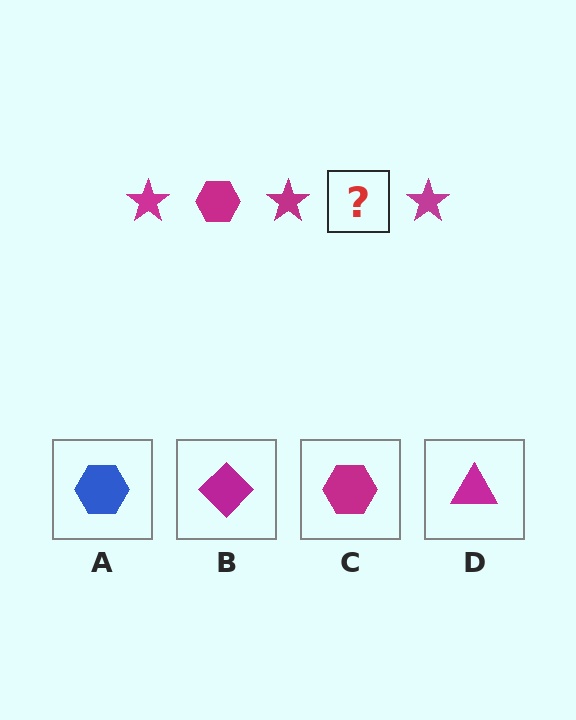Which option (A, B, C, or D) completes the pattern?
C.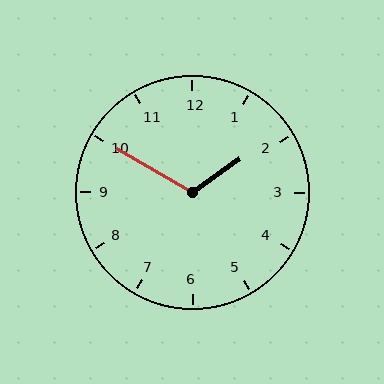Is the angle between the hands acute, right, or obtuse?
It is obtuse.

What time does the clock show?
1:50.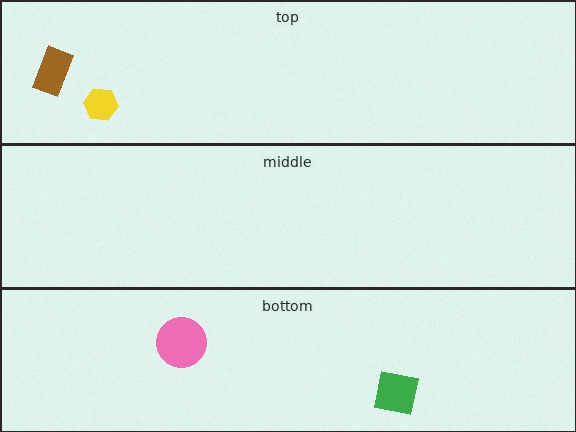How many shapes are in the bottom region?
2.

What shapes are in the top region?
The brown rectangle, the yellow hexagon.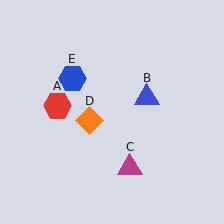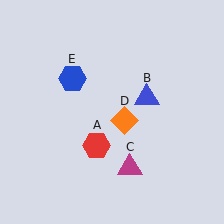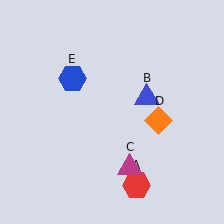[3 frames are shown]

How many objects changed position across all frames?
2 objects changed position: red hexagon (object A), orange diamond (object D).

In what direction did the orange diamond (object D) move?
The orange diamond (object D) moved right.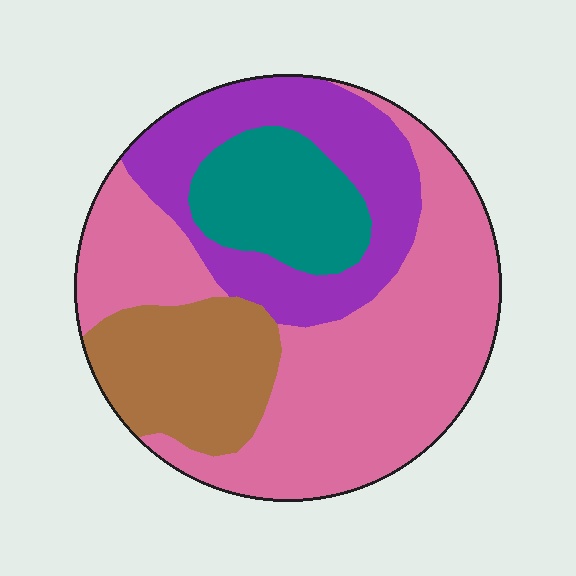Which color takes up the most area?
Pink, at roughly 45%.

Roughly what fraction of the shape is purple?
Purple takes up about one quarter (1/4) of the shape.